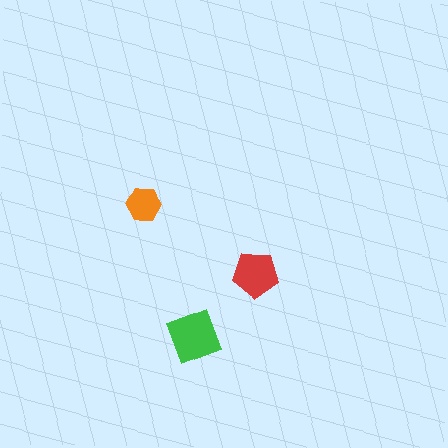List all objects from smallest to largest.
The orange hexagon, the red pentagon, the green diamond.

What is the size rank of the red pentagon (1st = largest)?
2nd.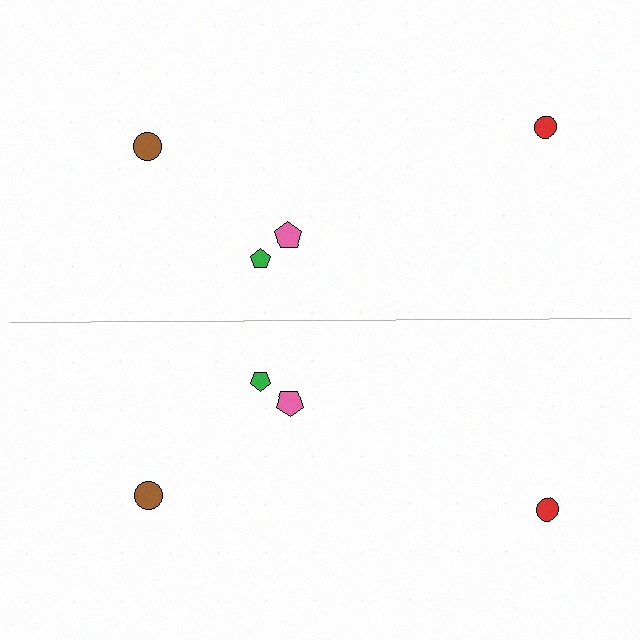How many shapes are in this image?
There are 8 shapes in this image.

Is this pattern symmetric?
Yes, this pattern has bilateral (reflection) symmetry.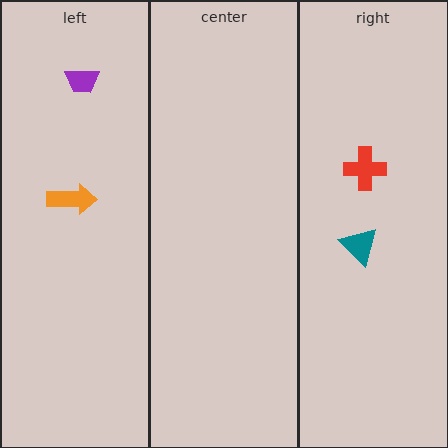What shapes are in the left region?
The purple trapezoid, the orange arrow.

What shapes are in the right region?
The teal triangle, the red cross.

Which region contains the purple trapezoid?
The left region.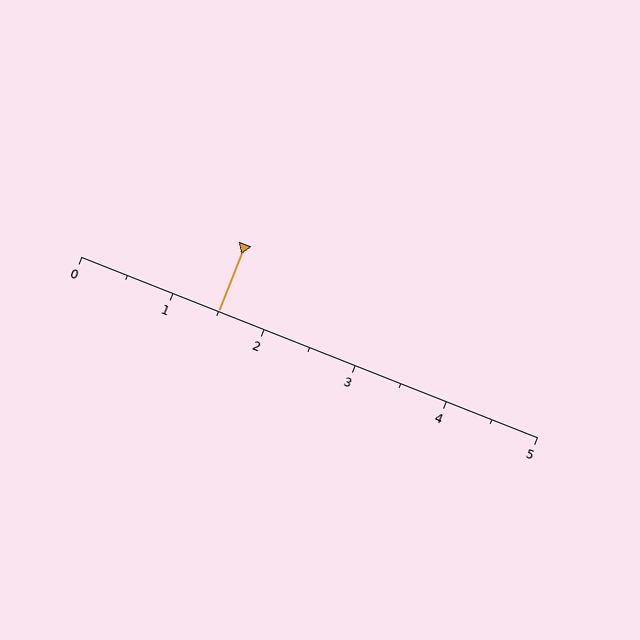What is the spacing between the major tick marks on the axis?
The major ticks are spaced 1 apart.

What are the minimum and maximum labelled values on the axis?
The axis runs from 0 to 5.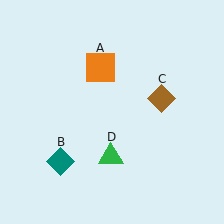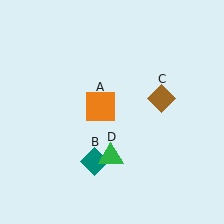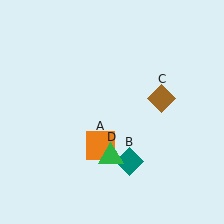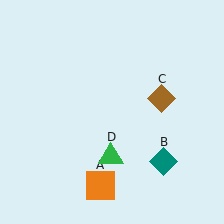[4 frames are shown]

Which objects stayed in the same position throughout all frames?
Brown diamond (object C) and green triangle (object D) remained stationary.